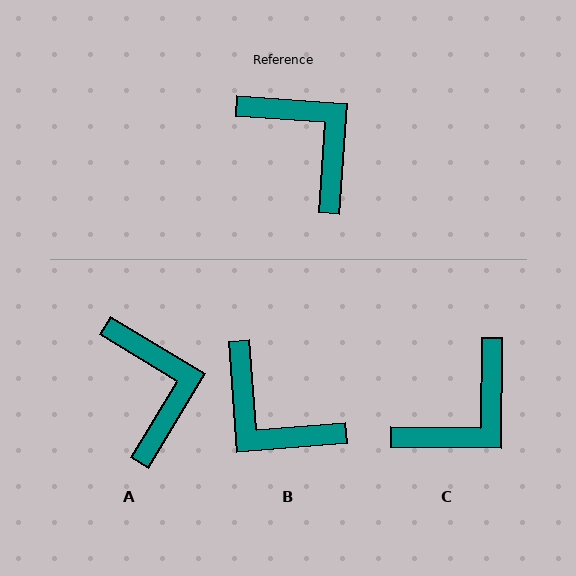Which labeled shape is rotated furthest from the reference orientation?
B, about 172 degrees away.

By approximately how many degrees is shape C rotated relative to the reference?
Approximately 86 degrees clockwise.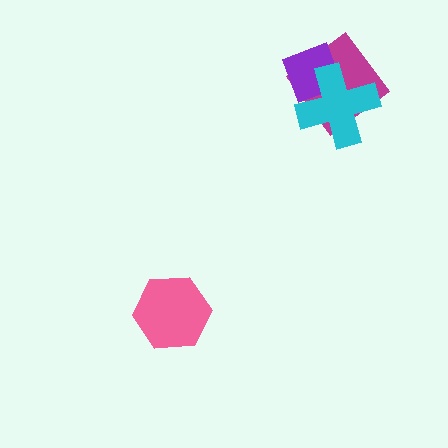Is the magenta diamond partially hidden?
Yes, it is partially covered by another shape.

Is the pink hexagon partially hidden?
No, no other shape covers it.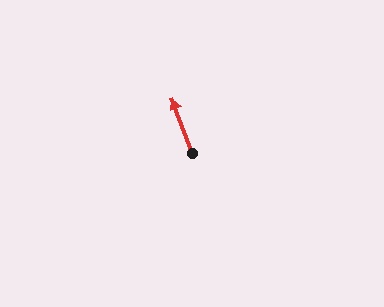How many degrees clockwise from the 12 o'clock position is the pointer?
Approximately 340 degrees.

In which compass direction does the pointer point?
North.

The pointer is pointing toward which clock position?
Roughly 11 o'clock.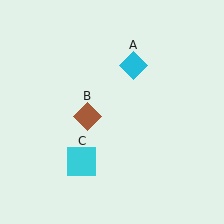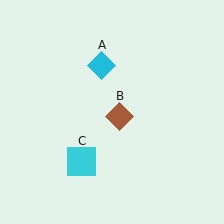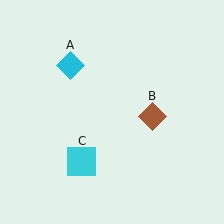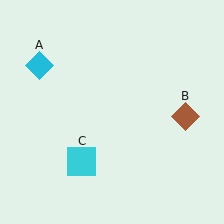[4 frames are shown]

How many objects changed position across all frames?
2 objects changed position: cyan diamond (object A), brown diamond (object B).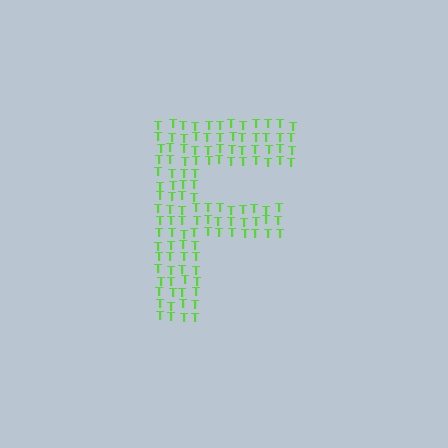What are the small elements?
The small elements are letter T's.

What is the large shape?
The large shape is the letter F.